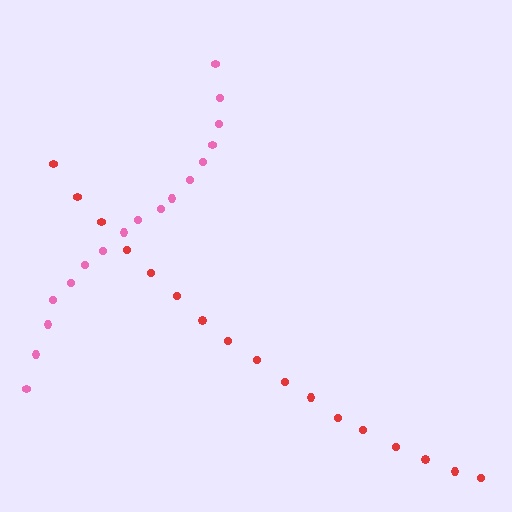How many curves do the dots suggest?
There are 2 distinct paths.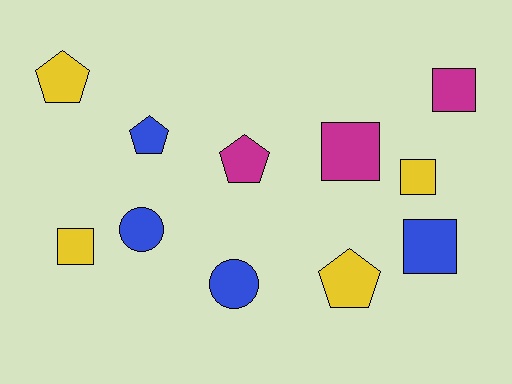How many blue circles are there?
There are 2 blue circles.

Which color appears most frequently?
Yellow, with 4 objects.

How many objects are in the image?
There are 11 objects.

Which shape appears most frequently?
Square, with 5 objects.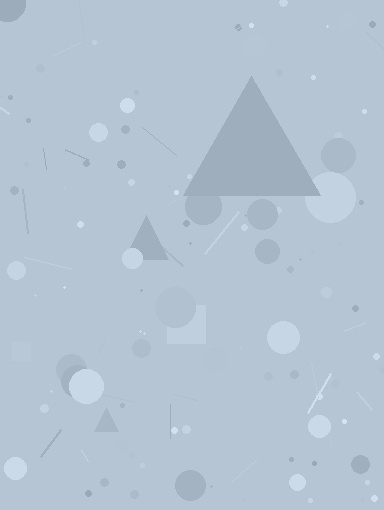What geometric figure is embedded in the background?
A triangle is embedded in the background.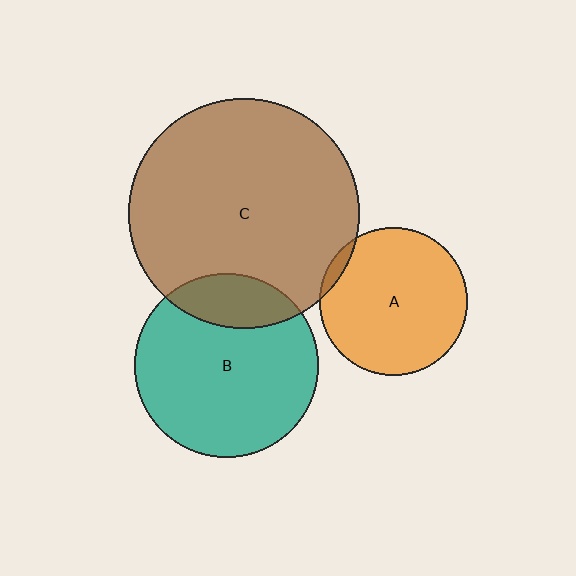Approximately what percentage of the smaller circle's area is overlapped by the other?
Approximately 5%.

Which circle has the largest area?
Circle C (brown).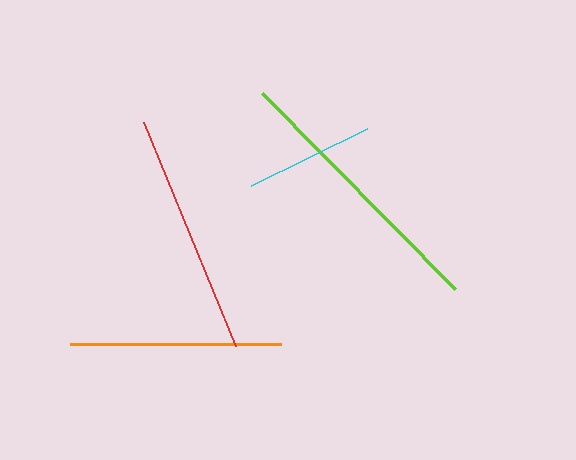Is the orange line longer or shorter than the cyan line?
The orange line is longer than the cyan line.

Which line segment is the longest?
The lime line is the longest at approximately 275 pixels.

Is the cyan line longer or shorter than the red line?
The red line is longer than the cyan line.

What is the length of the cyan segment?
The cyan segment is approximately 128 pixels long.